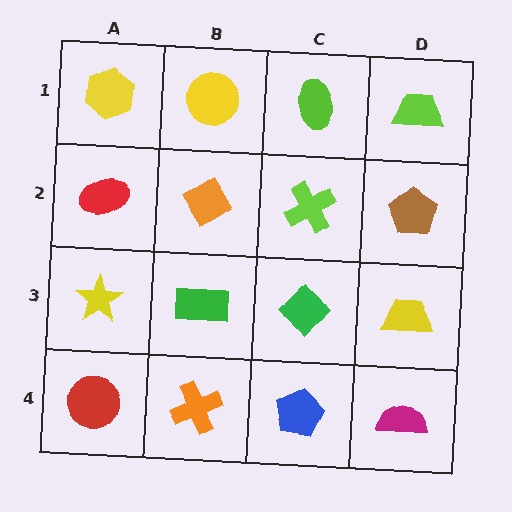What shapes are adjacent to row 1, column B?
An orange diamond (row 2, column B), a yellow hexagon (row 1, column A), a lime ellipse (row 1, column C).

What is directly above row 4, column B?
A green rectangle.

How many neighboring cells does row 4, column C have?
3.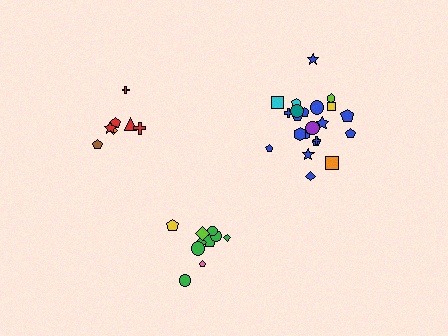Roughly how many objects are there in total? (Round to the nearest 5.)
Roughly 40 objects in total.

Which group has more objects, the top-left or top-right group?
The top-right group.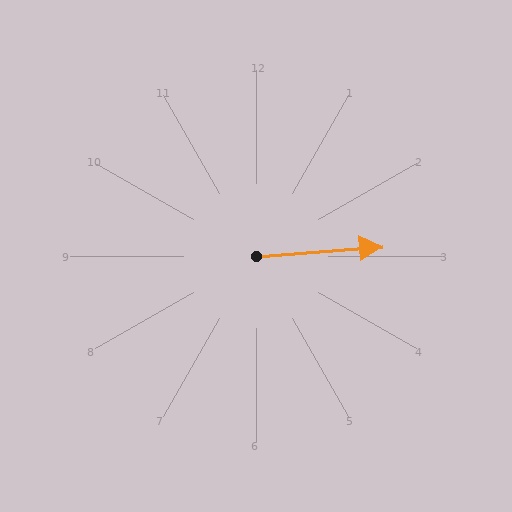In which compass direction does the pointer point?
East.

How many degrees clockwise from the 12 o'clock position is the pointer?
Approximately 86 degrees.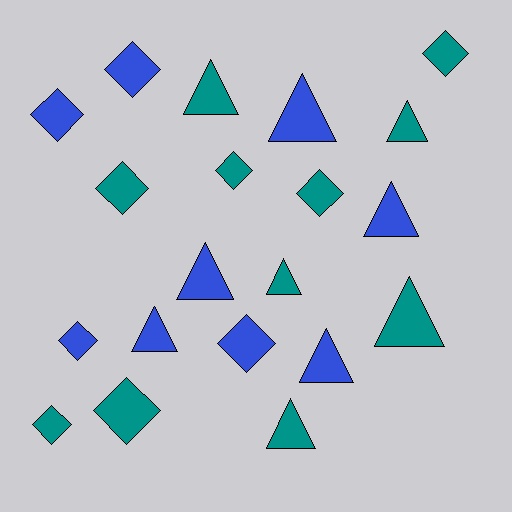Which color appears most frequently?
Teal, with 11 objects.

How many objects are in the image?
There are 20 objects.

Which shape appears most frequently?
Triangle, with 10 objects.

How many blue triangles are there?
There are 5 blue triangles.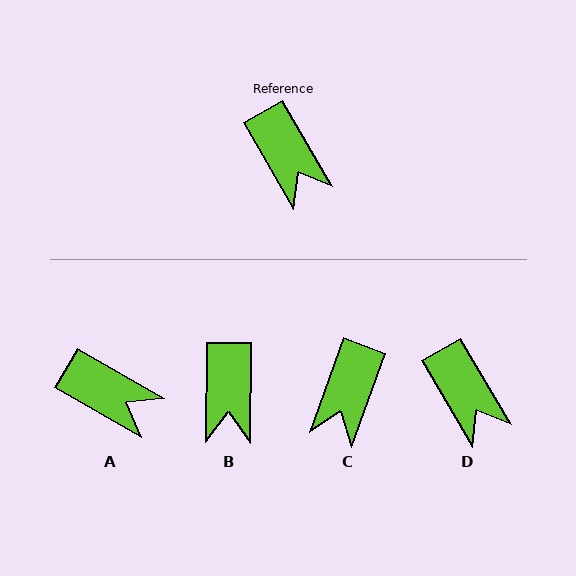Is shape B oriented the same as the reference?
No, it is off by about 31 degrees.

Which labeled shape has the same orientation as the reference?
D.